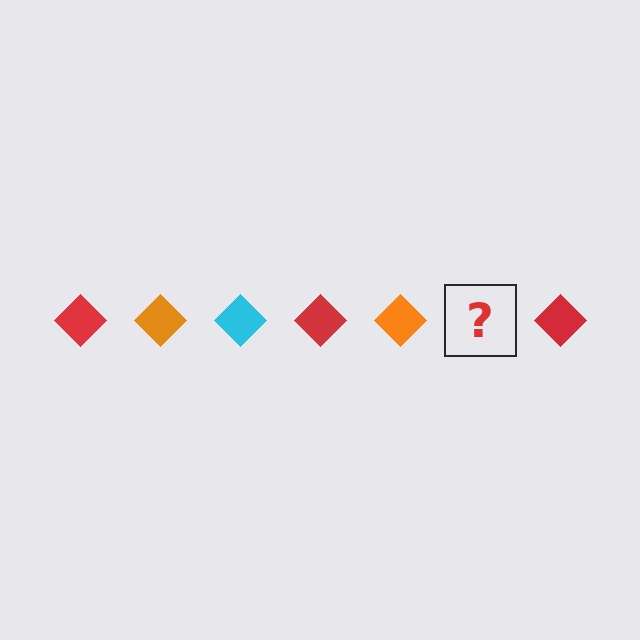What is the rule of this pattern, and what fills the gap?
The rule is that the pattern cycles through red, orange, cyan diamonds. The gap should be filled with a cyan diamond.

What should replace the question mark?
The question mark should be replaced with a cyan diamond.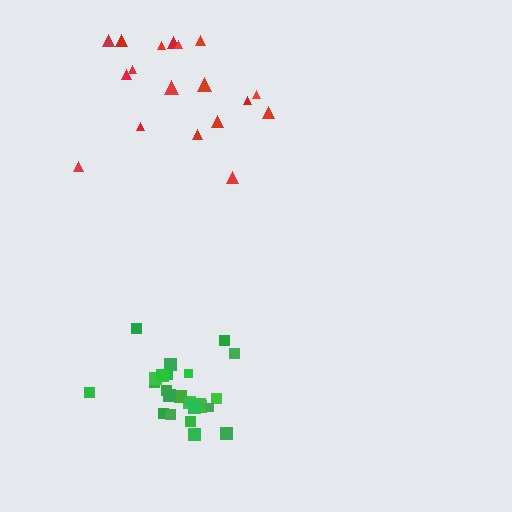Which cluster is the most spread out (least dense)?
Red.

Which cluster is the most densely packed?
Green.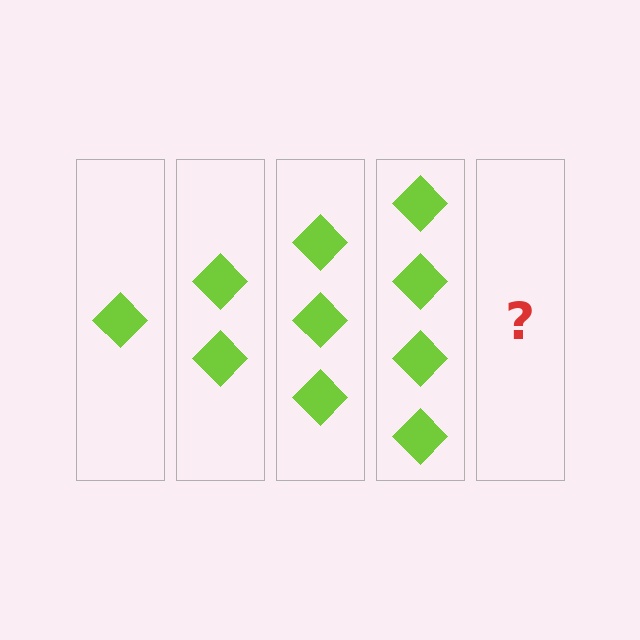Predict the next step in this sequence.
The next step is 5 diamonds.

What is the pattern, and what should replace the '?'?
The pattern is that each step adds one more diamond. The '?' should be 5 diamonds.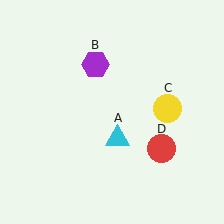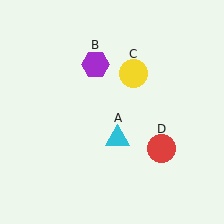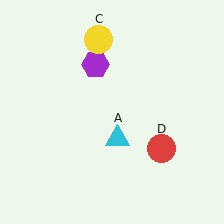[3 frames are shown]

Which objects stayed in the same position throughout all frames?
Cyan triangle (object A) and purple hexagon (object B) and red circle (object D) remained stationary.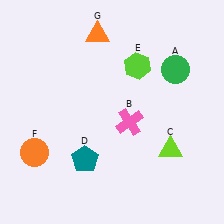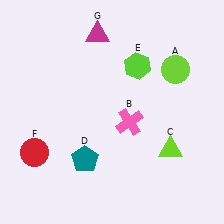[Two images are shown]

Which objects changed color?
A changed from green to lime. F changed from orange to red. G changed from orange to magenta.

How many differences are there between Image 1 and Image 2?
There are 3 differences between the two images.